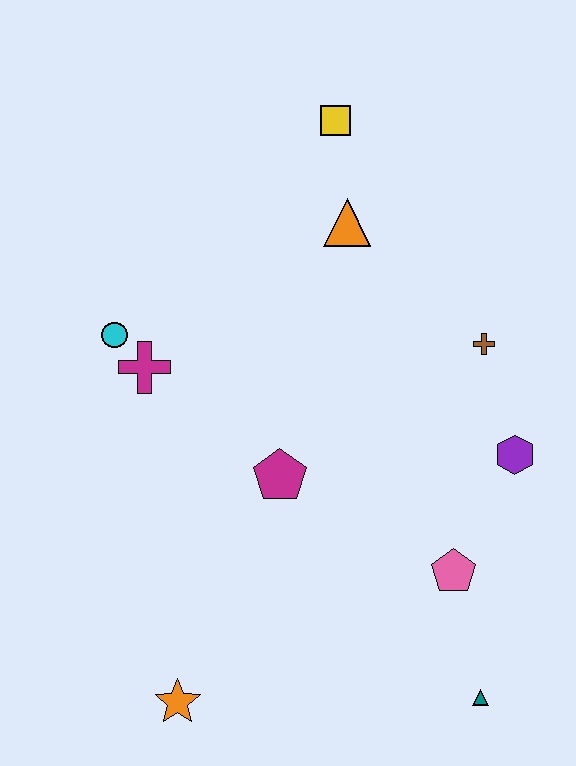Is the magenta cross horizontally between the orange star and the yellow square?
No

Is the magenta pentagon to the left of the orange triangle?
Yes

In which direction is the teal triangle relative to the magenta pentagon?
The teal triangle is below the magenta pentagon.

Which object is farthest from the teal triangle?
The yellow square is farthest from the teal triangle.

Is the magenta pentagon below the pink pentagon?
No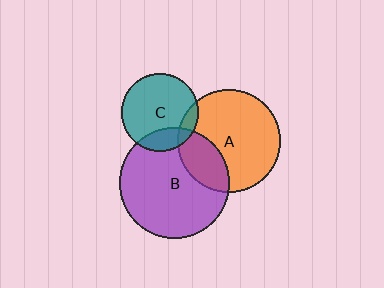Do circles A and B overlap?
Yes.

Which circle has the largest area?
Circle B (purple).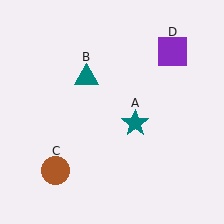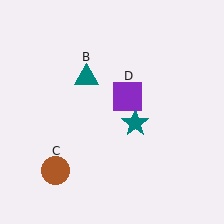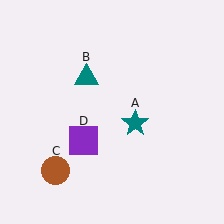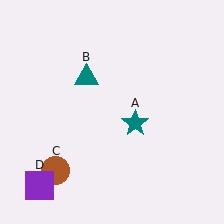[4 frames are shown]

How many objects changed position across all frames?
1 object changed position: purple square (object D).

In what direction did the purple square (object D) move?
The purple square (object D) moved down and to the left.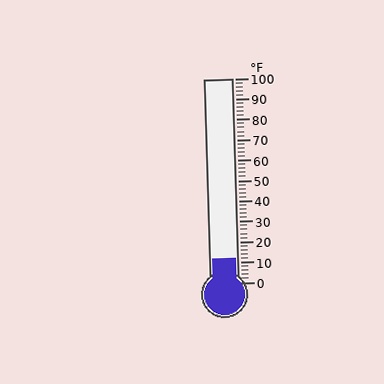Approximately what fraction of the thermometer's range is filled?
The thermometer is filled to approximately 10% of its range.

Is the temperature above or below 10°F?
The temperature is above 10°F.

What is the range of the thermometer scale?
The thermometer scale ranges from 0°F to 100°F.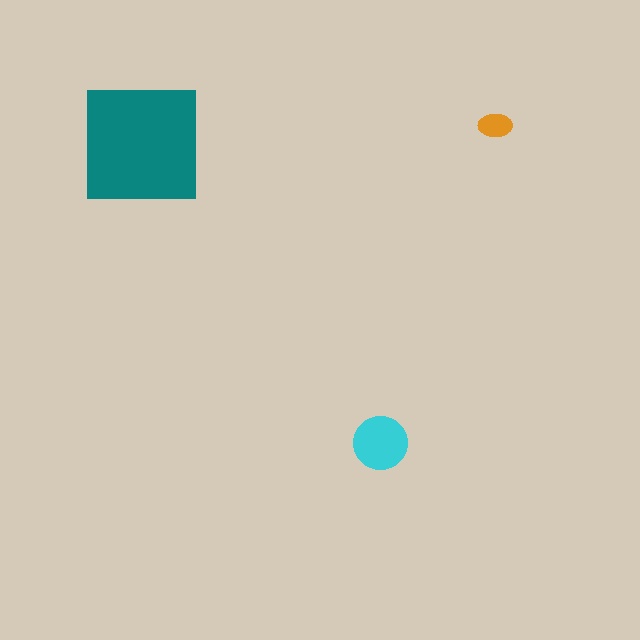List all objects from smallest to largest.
The orange ellipse, the cyan circle, the teal square.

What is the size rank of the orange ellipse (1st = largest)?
3rd.